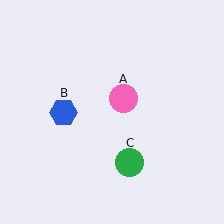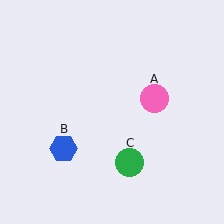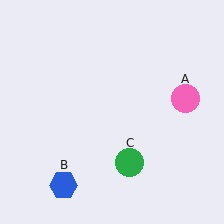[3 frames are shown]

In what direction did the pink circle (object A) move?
The pink circle (object A) moved right.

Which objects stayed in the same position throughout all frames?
Green circle (object C) remained stationary.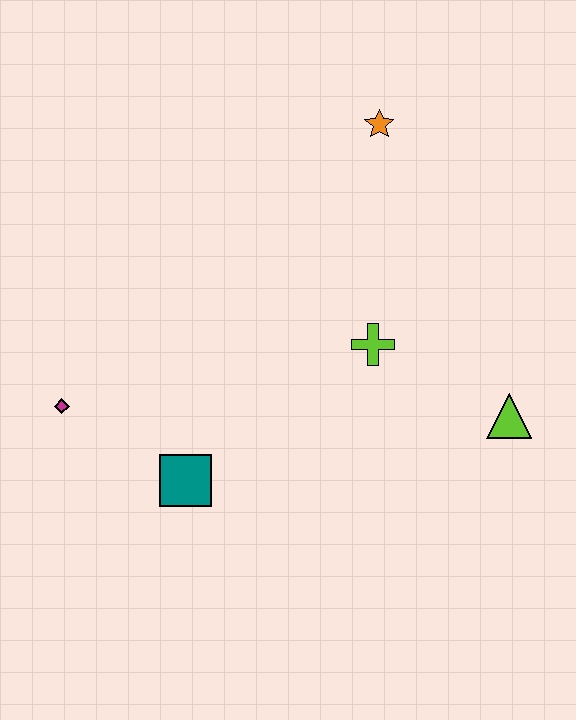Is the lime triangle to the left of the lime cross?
No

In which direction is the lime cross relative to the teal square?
The lime cross is to the right of the teal square.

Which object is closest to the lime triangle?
The lime cross is closest to the lime triangle.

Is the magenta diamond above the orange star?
No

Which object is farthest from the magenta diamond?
The lime triangle is farthest from the magenta diamond.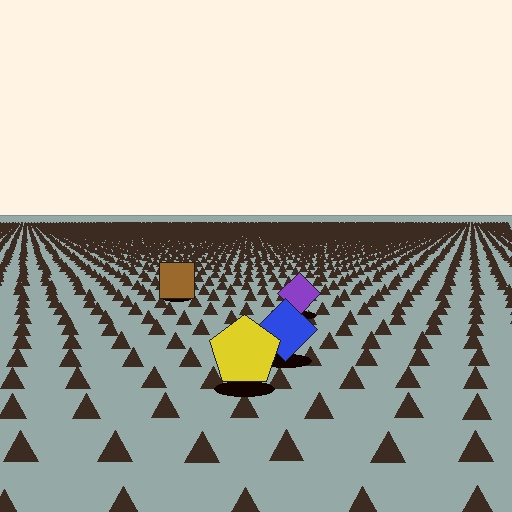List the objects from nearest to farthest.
From nearest to farthest: the yellow pentagon, the blue diamond, the purple diamond, the brown square.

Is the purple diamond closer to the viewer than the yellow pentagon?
No. The yellow pentagon is closer — you can tell from the texture gradient: the ground texture is coarser near it.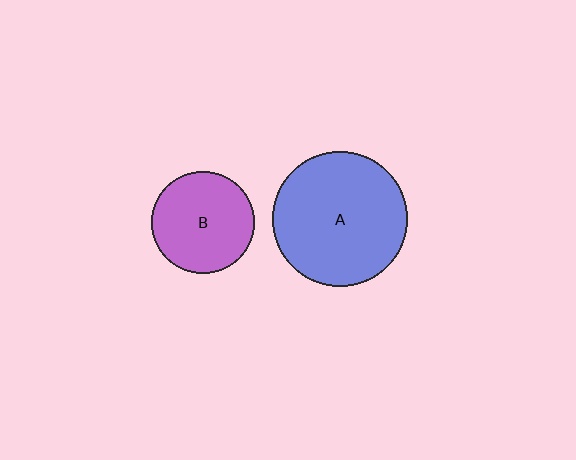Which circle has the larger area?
Circle A (blue).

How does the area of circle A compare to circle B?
Approximately 1.7 times.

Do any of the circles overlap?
No, none of the circles overlap.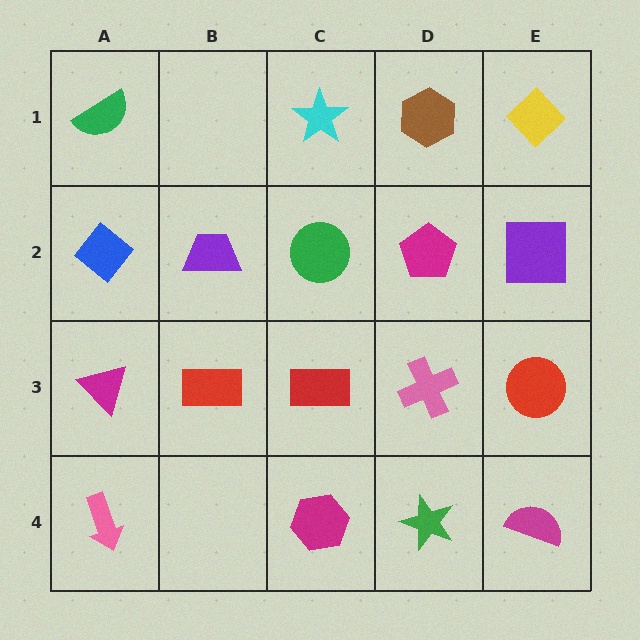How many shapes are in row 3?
5 shapes.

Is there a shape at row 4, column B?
No, that cell is empty.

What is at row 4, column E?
A magenta semicircle.